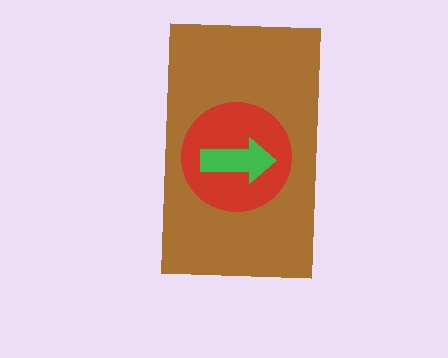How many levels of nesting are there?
3.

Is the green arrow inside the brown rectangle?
Yes.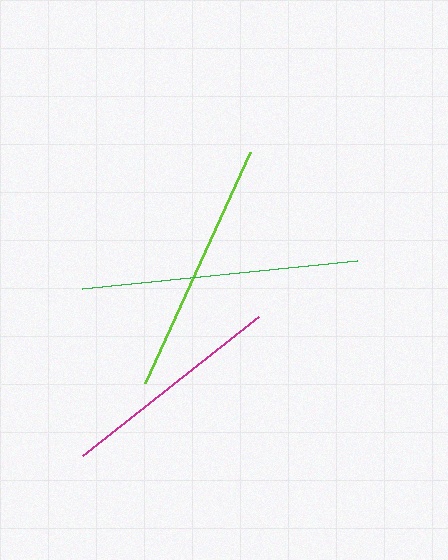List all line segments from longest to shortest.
From longest to shortest: green, lime, magenta.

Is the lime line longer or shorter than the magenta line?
The lime line is longer than the magenta line.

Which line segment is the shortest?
The magenta line is the shortest at approximately 224 pixels.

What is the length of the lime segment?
The lime segment is approximately 254 pixels long.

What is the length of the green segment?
The green segment is approximately 276 pixels long.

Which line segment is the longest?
The green line is the longest at approximately 276 pixels.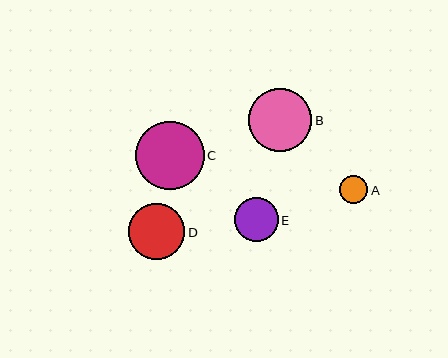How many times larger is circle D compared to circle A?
Circle D is approximately 2.0 times the size of circle A.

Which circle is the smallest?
Circle A is the smallest with a size of approximately 28 pixels.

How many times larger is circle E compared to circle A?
Circle E is approximately 1.6 times the size of circle A.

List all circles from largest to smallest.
From largest to smallest: C, B, D, E, A.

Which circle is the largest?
Circle C is the largest with a size of approximately 68 pixels.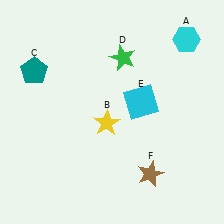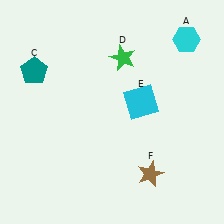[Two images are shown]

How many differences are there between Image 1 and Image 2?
There is 1 difference between the two images.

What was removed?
The yellow star (B) was removed in Image 2.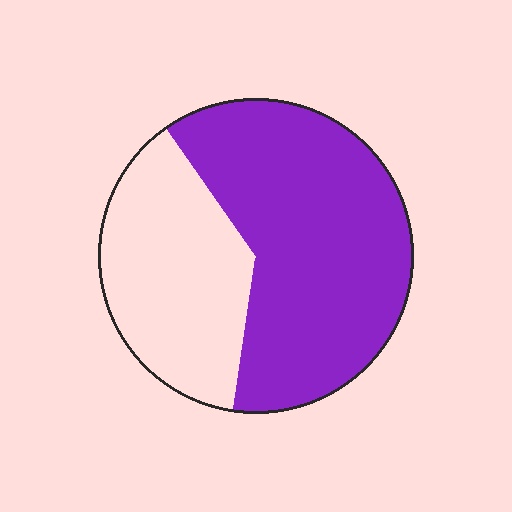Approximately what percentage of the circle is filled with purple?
Approximately 60%.